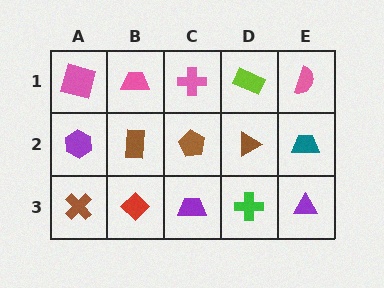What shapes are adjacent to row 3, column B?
A brown rectangle (row 2, column B), a brown cross (row 3, column A), a purple trapezoid (row 3, column C).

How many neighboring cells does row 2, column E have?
3.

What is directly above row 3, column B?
A brown rectangle.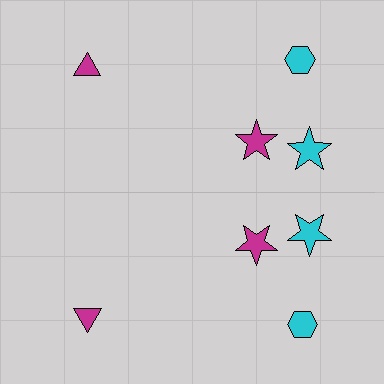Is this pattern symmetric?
Yes, this pattern has bilateral (reflection) symmetry.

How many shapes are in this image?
There are 8 shapes in this image.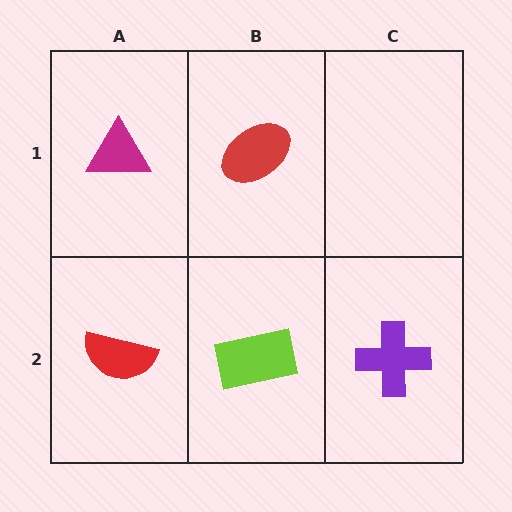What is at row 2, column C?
A purple cross.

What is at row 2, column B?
A lime rectangle.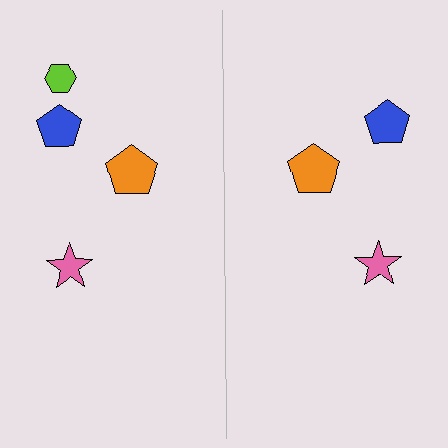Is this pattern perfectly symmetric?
No, the pattern is not perfectly symmetric. A lime hexagon is missing from the right side.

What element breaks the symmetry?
A lime hexagon is missing from the right side.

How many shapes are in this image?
There are 7 shapes in this image.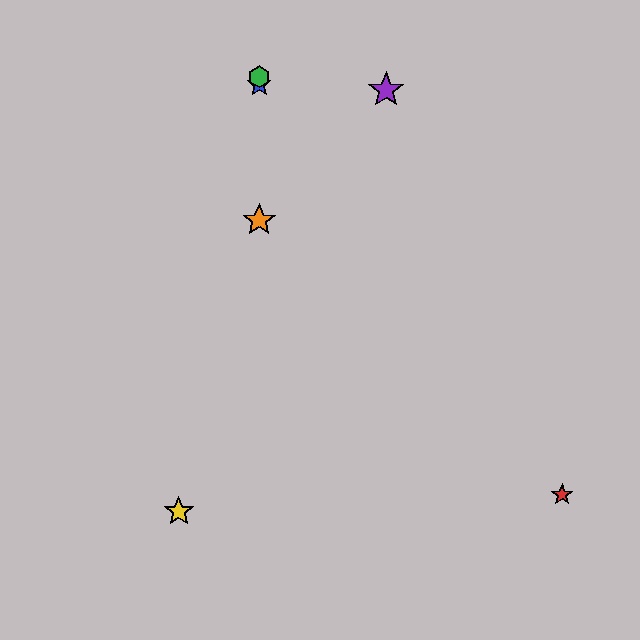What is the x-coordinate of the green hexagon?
The green hexagon is at x≈259.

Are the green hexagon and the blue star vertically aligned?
Yes, both are at x≈259.